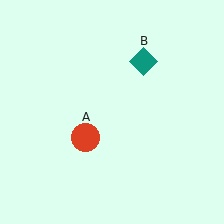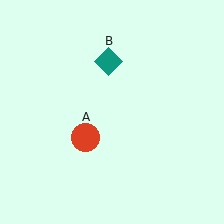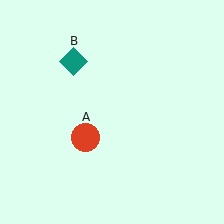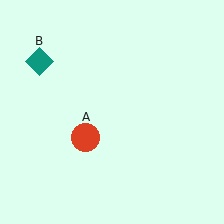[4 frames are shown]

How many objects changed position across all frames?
1 object changed position: teal diamond (object B).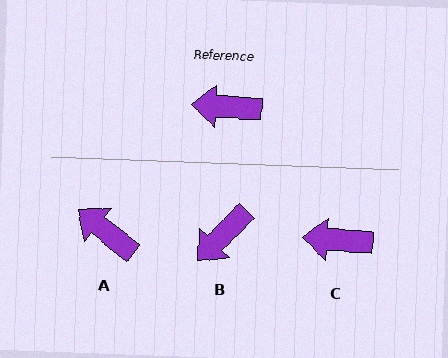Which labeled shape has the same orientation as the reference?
C.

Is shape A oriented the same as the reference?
No, it is off by about 35 degrees.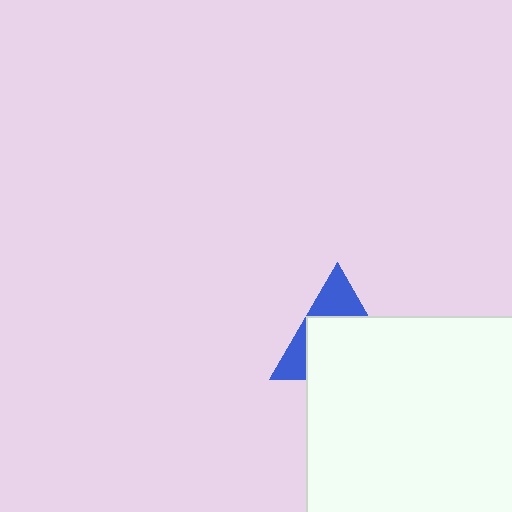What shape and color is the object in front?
The object in front is a white rectangle.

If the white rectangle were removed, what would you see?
You would see the complete blue triangle.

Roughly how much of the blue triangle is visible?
A small part of it is visible (roughly 35%).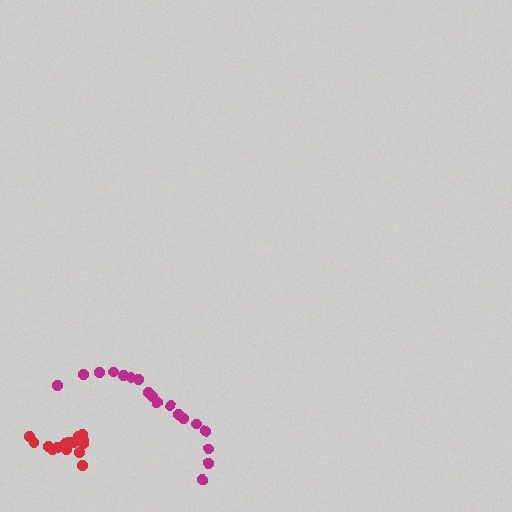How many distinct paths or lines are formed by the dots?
There are 2 distinct paths.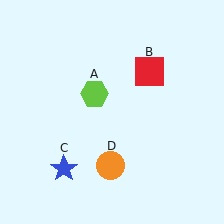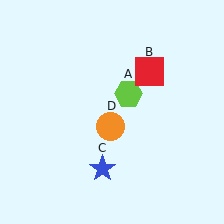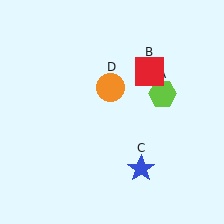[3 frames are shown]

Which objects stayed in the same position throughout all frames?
Red square (object B) remained stationary.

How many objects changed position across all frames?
3 objects changed position: lime hexagon (object A), blue star (object C), orange circle (object D).